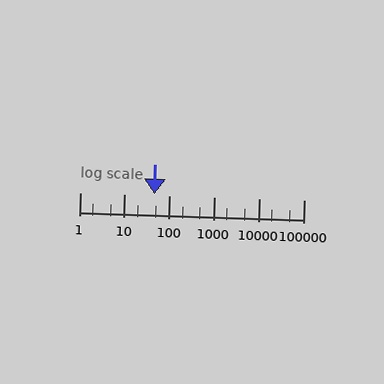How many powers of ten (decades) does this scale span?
The scale spans 5 decades, from 1 to 100000.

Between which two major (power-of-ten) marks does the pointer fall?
The pointer is between 10 and 100.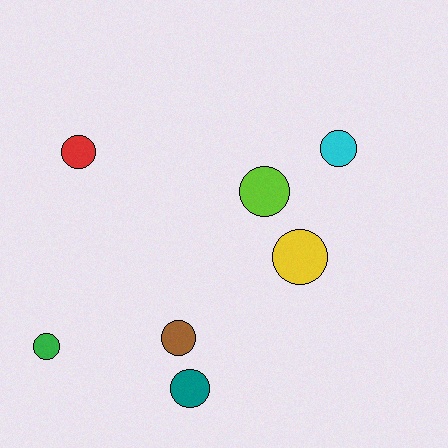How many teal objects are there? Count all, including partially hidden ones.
There is 1 teal object.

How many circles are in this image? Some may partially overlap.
There are 7 circles.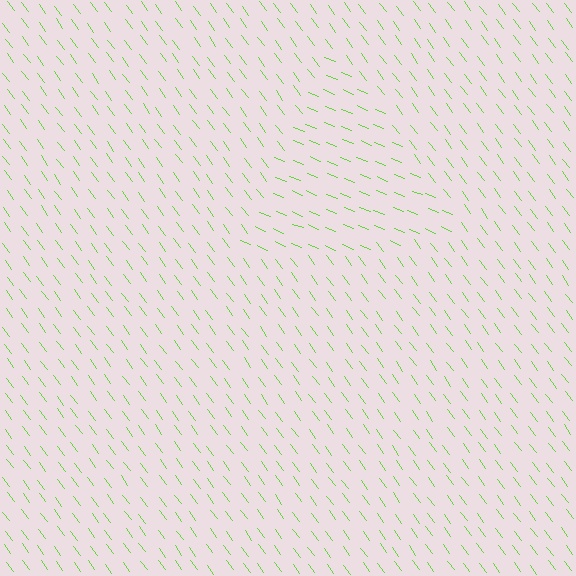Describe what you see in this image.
The image is filled with small lime line segments. A triangle region in the image has lines oriented differently from the surrounding lines, creating a visible texture boundary.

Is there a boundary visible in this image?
Yes, there is a texture boundary formed by a change in line orientation.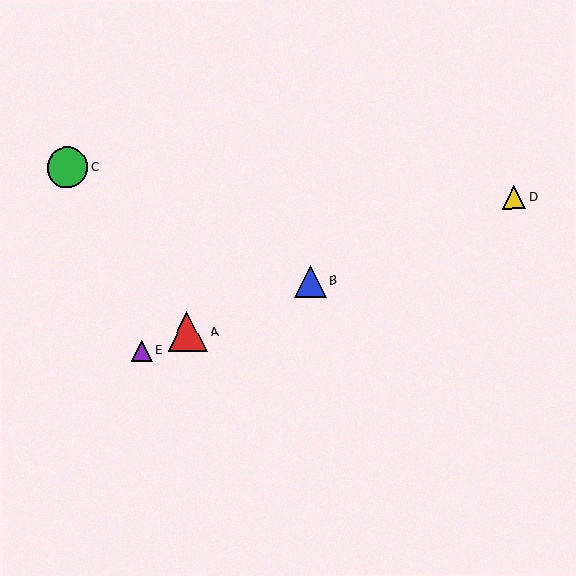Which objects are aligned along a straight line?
Objects A, B, D, E are aligned along a straight line.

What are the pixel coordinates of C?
Object C is at (67, 167).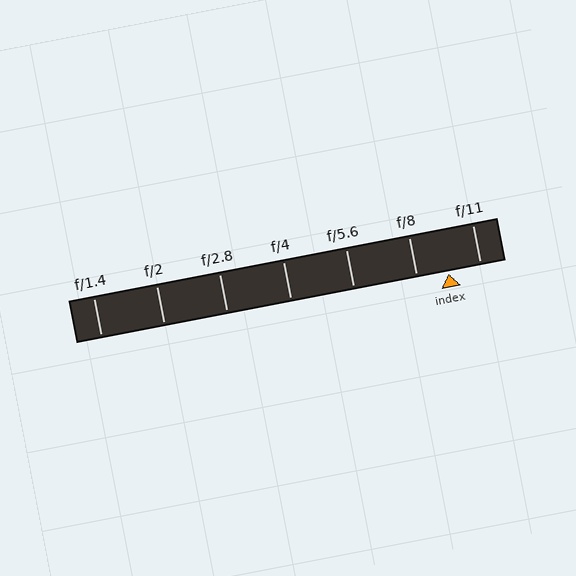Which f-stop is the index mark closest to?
The index mark is closest to f/8.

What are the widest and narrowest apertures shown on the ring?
The widest aperture shown is f/1.4 and the narrowest is f/11.